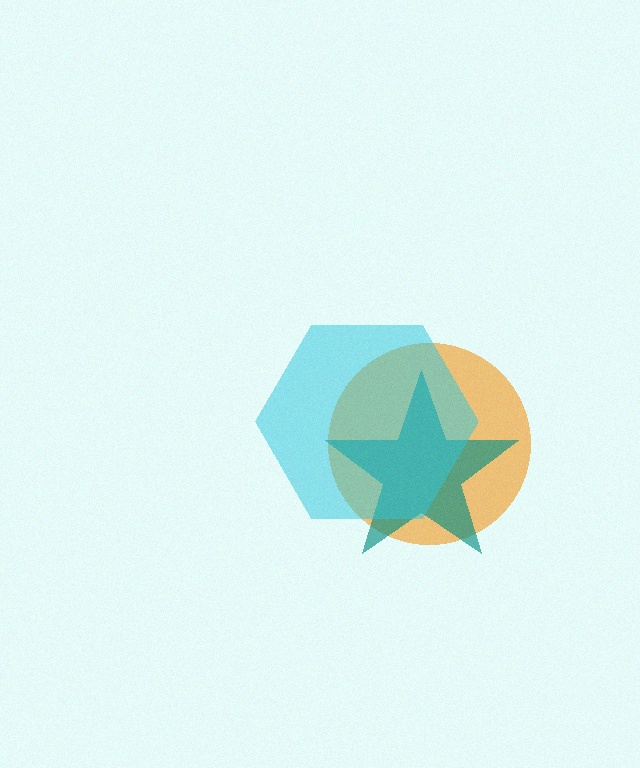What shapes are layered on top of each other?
The layered shapes are: an orange circle, a teal star, a cyan hexagon.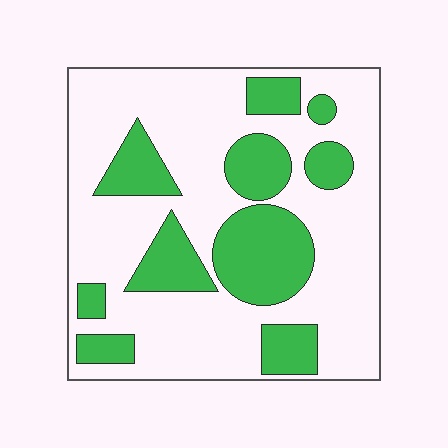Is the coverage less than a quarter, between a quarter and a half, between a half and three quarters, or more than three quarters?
Between a quarter and a half.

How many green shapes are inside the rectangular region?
10.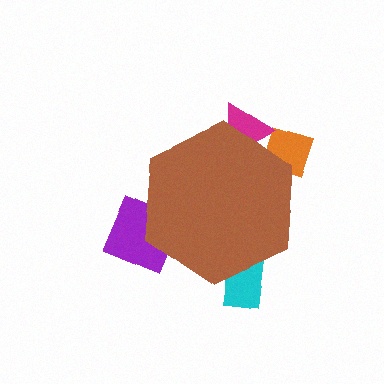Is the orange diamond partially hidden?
Yes, the orange diamond is partially hidden behind the brown hexagon.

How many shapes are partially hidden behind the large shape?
4 shapes are partially hidden.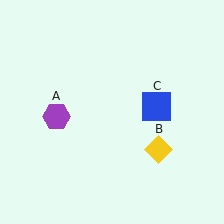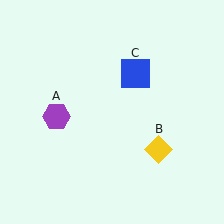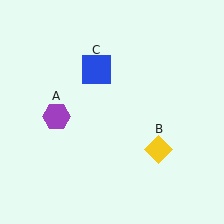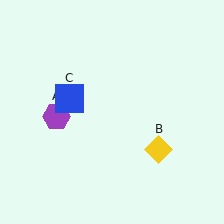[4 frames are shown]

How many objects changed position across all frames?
1 object changed position: blue square (object C).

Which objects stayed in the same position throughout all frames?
Purple hexagon (object A) and yellow diamond (object B) remained stationary.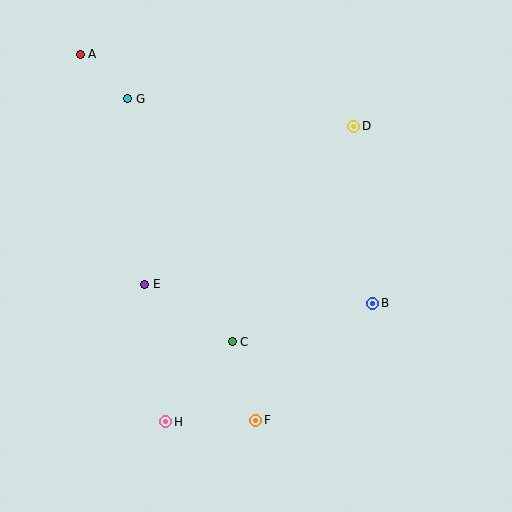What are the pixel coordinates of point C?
Point C is at (232, 342).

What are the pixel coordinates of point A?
Point A is at (80, 54).